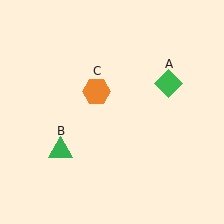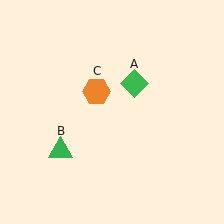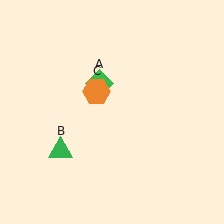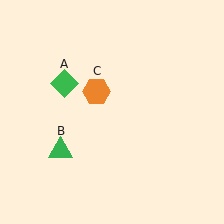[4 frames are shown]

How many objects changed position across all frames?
1 object changed position: green diamond (object A).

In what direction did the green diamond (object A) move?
The green diamond (object A) moved left.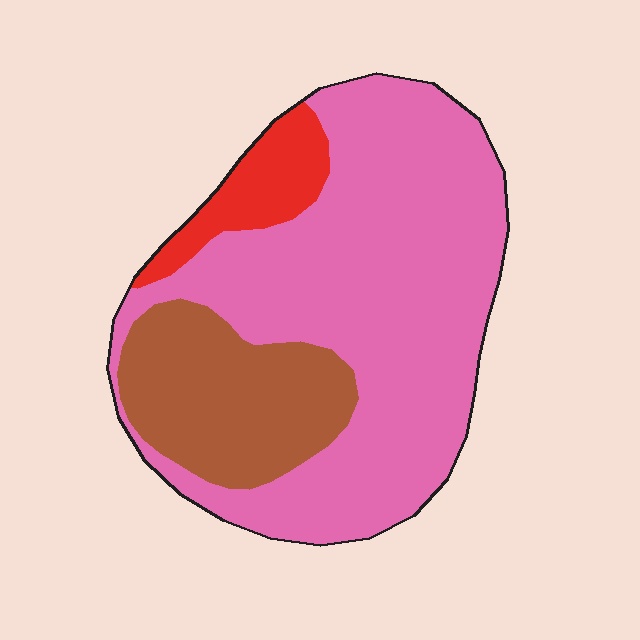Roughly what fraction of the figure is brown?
Brown takes up about one quarter (1/4) of the figure.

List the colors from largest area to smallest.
From largest to smallest: pink, brown, red.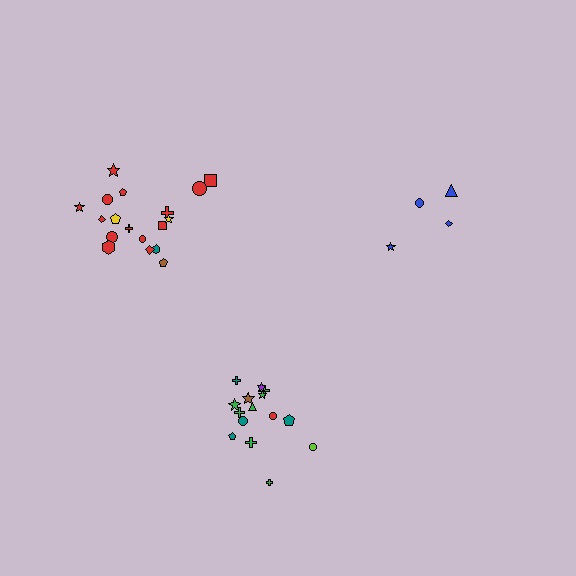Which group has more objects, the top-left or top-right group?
The top-left group.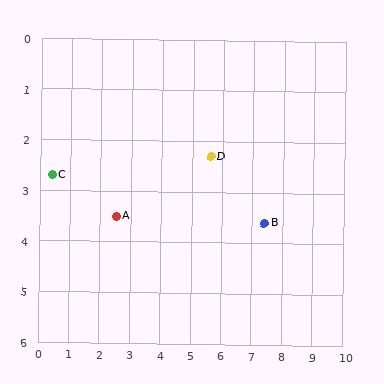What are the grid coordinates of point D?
Point D is at approximately (5.6, 2.3).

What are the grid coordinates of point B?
Point B is at approximately (7.4, 3.6).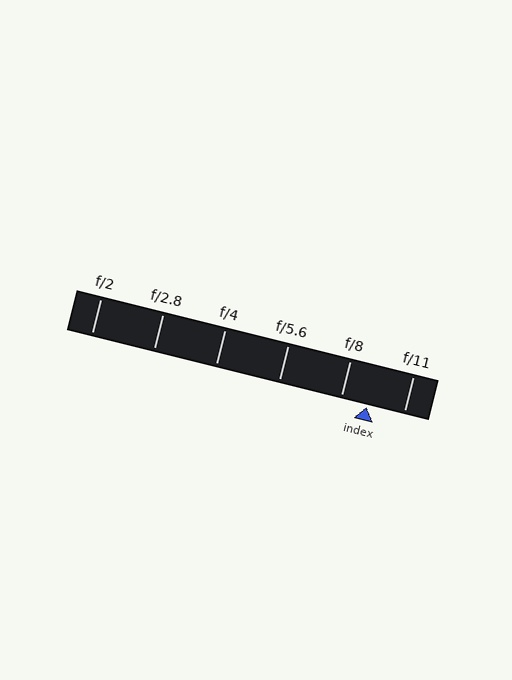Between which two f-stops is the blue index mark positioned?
The index mark is between f/8 and f/11.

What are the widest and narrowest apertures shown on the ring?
The widest aperture shown is f/2 and the narrowest is f/11.